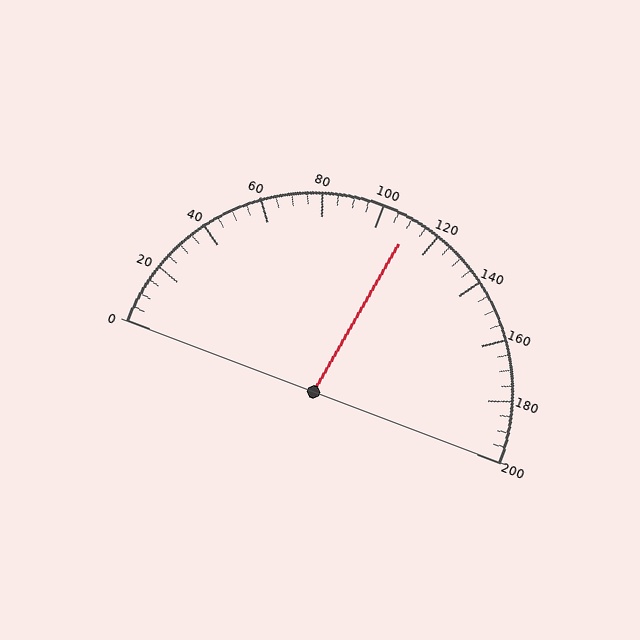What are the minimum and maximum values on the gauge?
The gauge ranges from 0 to 200.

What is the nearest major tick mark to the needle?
The nearest major tick mark is 120.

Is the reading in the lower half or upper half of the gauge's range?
The reading is in the upper half of the range (0 to 200).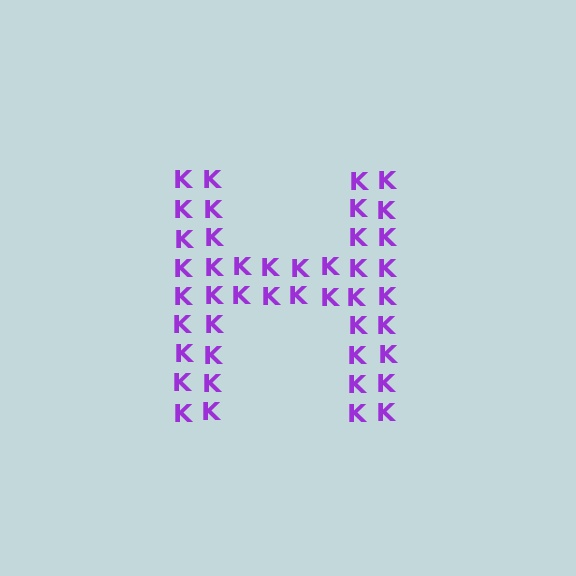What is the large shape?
The large shape is the letter H.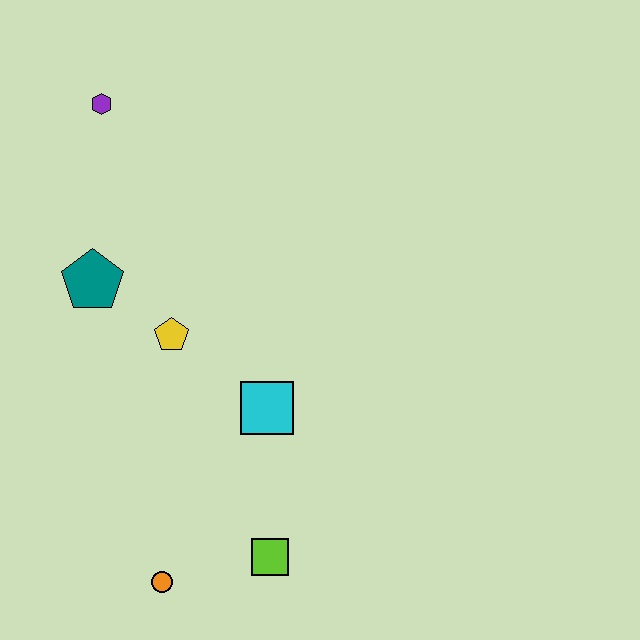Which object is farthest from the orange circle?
The purple hexagon is farthest from the orange circle.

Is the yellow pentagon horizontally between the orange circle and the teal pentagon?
No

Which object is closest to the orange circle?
The lime square is closest to the orange circle.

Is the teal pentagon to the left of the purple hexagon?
Yes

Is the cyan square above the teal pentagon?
No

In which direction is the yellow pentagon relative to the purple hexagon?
The yellow pentagon is below the purple hexagon.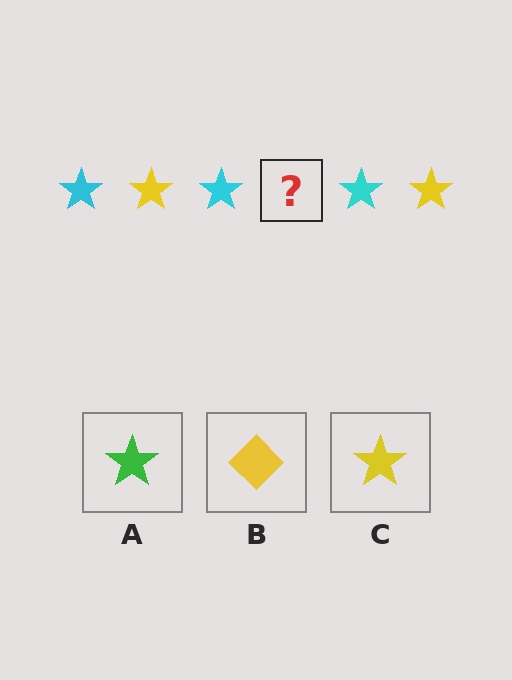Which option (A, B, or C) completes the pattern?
C.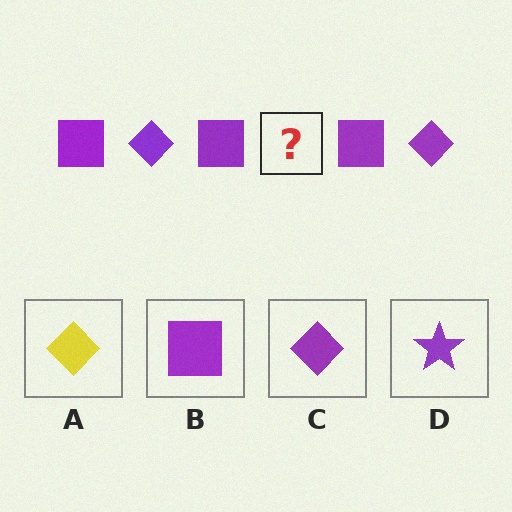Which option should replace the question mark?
Option C.